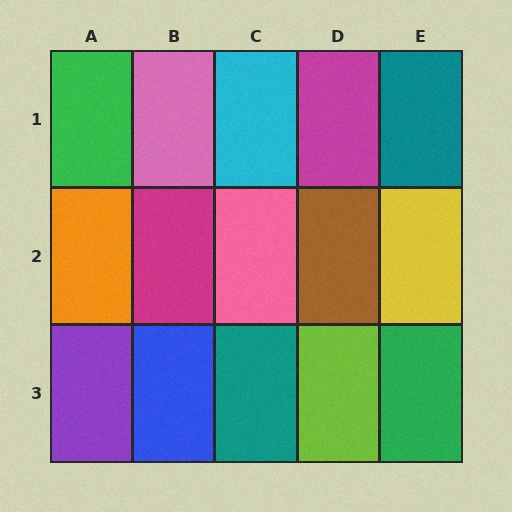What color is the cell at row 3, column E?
Green.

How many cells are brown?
1 cell is brown.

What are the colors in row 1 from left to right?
Green, pink, cyan, magenta, teal.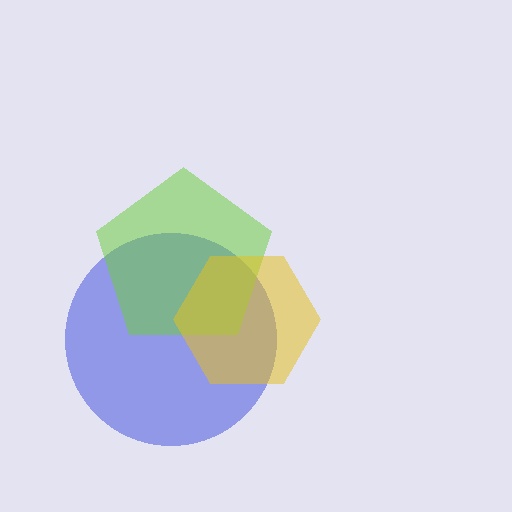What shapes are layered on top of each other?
The layered shapes are: a blue circle, a lime pentagon, a yellow hexagon.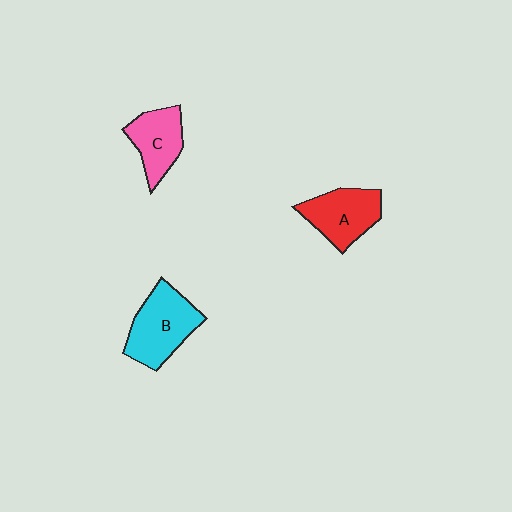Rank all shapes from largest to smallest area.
From largest to smallest: B (cyan), A (red), C (pink).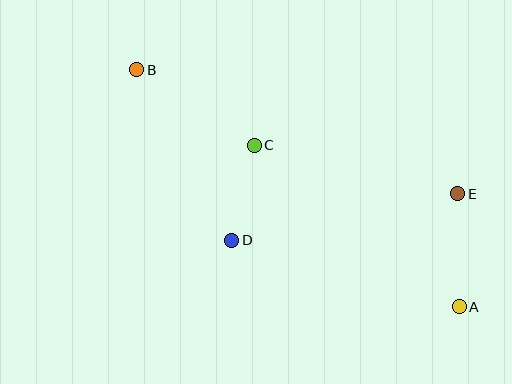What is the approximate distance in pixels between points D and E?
The distance between D and E is approximately 231 pixels.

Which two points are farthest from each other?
Points A and B are farthest from each other.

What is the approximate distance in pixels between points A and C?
The distance between A and C is approximately 261 pixels.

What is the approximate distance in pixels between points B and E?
The distance between B and E is approximately 344 pixels.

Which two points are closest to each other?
Points C and D are closest to each other.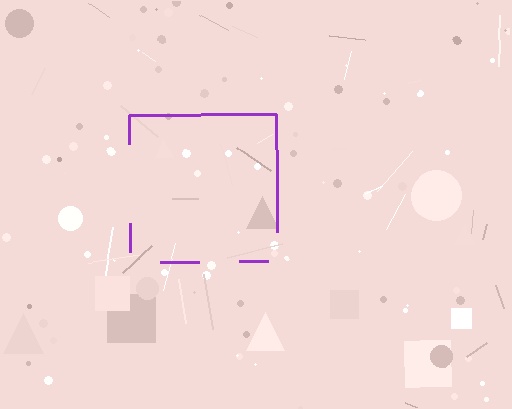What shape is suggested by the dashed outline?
The dashed outline suggests a square.